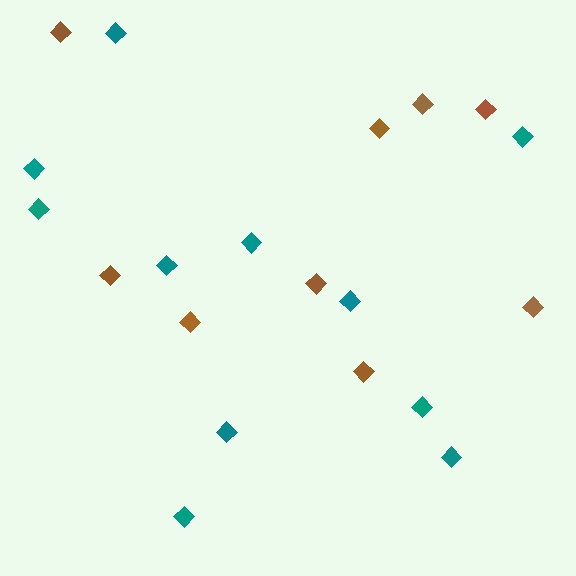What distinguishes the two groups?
There are 2 groups: one group of brown diamonds (9) and one group of teal diamonds (11).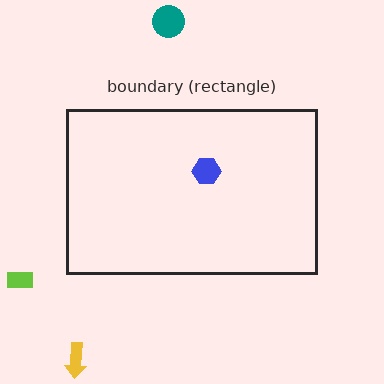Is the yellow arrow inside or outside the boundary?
Outside.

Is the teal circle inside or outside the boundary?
Outside.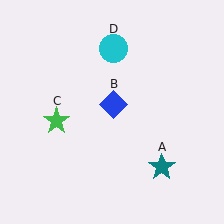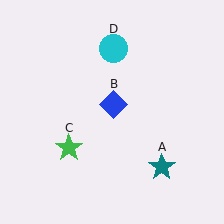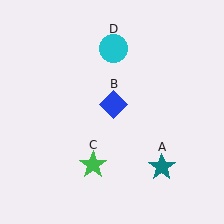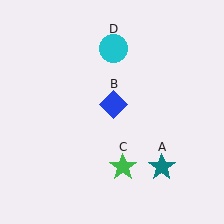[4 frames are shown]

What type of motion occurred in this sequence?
The green star (object C) rotated counterclockwise around the center of the scene.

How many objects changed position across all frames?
1 object changed position: green star (object C).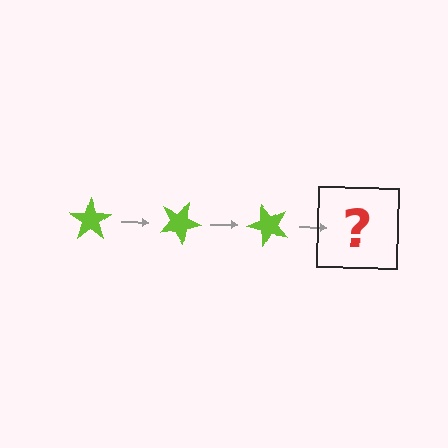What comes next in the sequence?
The next element should be a lime star rotated 75 degrees.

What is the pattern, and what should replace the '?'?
The pattern is that the star rotates 25 degrees each step. The '?' should be a lime star rotated 75 degrees.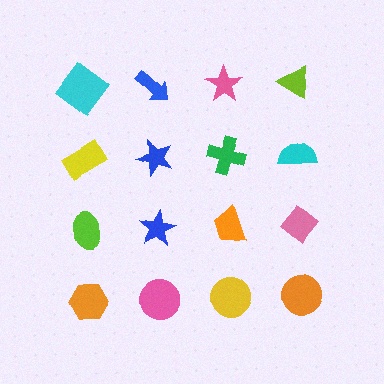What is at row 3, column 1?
A lime ellipse.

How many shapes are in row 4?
4 shapes.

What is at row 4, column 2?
A pink circle.